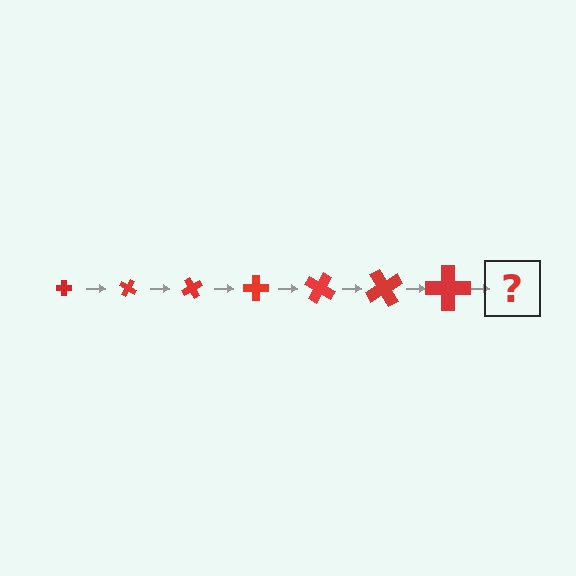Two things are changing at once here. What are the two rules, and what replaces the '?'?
The two rules are that the cross grows larger each step and it rotates 30 degrees each step. The '?' should be a cross, larger than the previous one and rotated 210 degrees from the start.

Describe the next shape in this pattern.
It should be a cross, larger than the previous one and rotated 210 degrees from the start.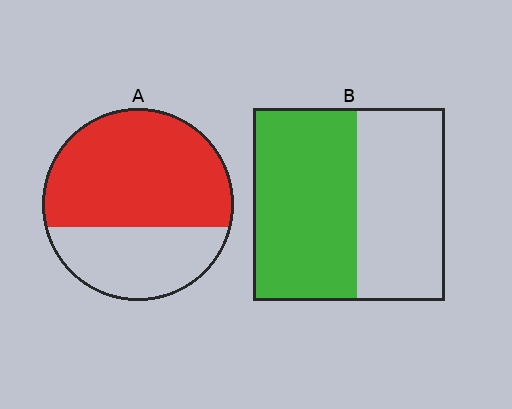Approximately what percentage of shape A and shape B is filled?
A is approximately 65% and B is approximately 55%.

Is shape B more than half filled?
Yes.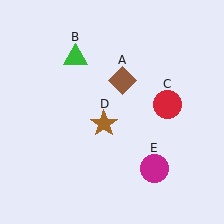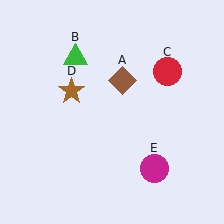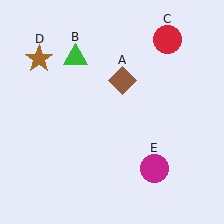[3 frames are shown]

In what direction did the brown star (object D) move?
The brown star (object D) moved up and to the left.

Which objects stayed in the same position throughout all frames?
Brown diamond (object A) and green triangle (object B) and magenta circle (object E) remained stationary.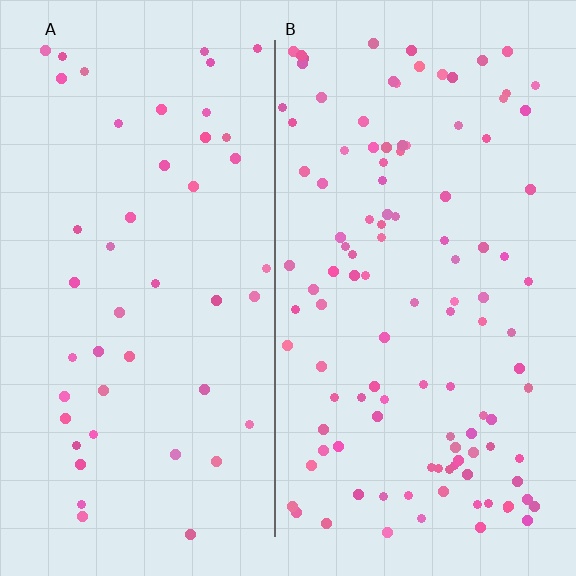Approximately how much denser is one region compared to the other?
Approximately 2.5× — region B over region A.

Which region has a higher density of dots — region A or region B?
B (the right).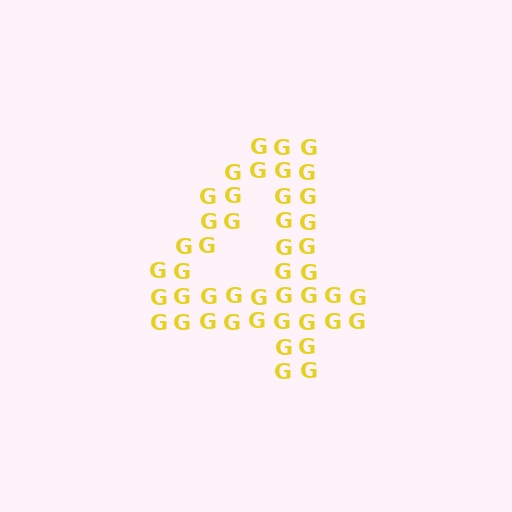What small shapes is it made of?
It is made of small letter G's.